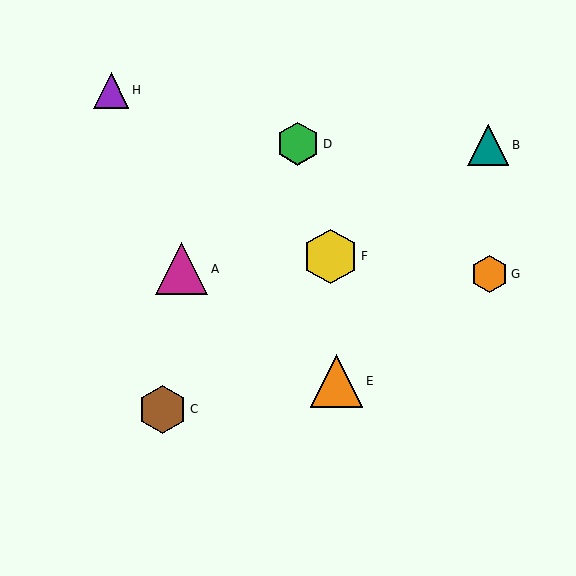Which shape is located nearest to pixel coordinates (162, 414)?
The brown hexagon (labeled C) at (163, 409) is nearest to that location.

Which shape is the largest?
The yellow hexagon (labeled F) is the largest.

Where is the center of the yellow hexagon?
The center of the yellow hexagon is at (331, 256).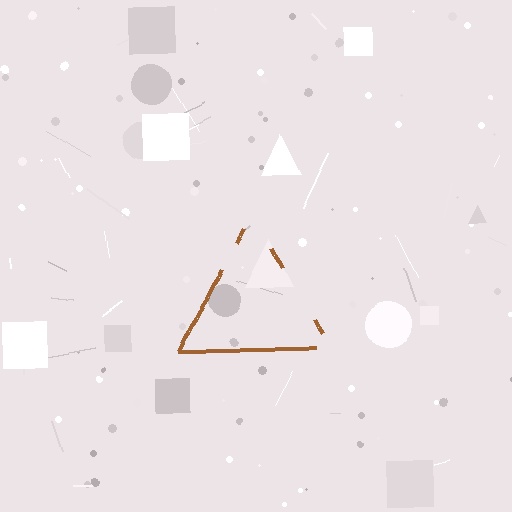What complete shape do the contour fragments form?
The contour fragments form a triangle.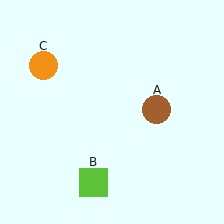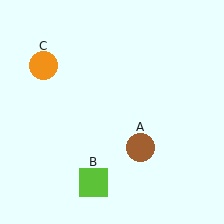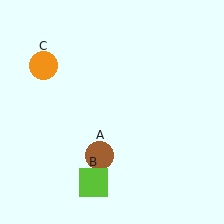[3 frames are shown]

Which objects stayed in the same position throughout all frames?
Lime square (object B) and orange circle (object C) remained stationary.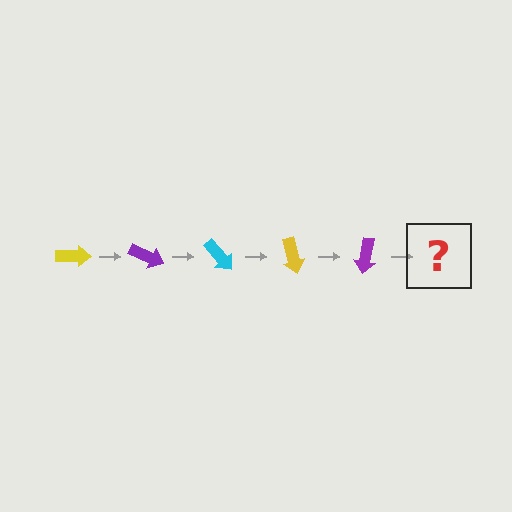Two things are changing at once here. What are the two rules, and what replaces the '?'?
The two rules are that it rotates 25 degrees each step and the color cycles through yellow, purple, and cyan. The '?' should be a cyan arrow, rotated 125 degrees from the start.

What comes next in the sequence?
The next element should be a cyan arrow, rotated 125 degrees from the start.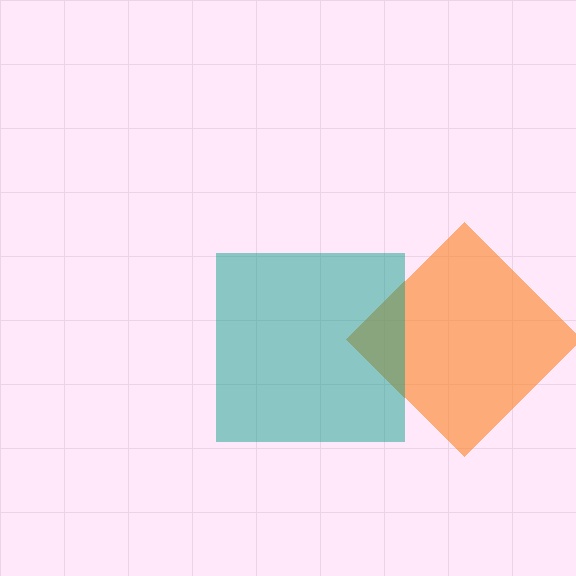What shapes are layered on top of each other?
The layered shapes are: an orange diamond, a teal square.